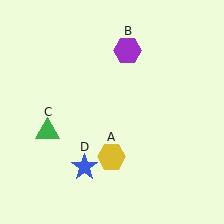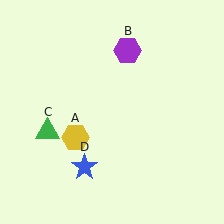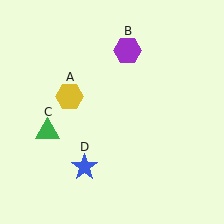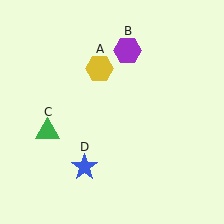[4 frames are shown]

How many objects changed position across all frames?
1 object changed position: yellow hexagon (object A).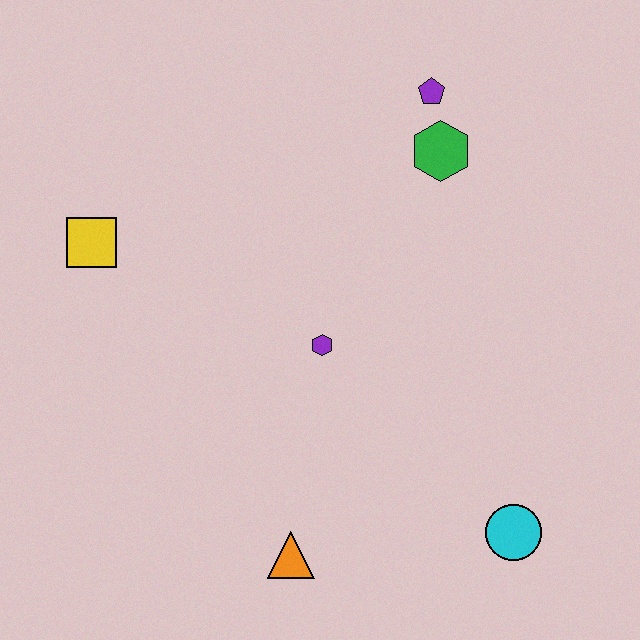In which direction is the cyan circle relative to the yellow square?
The cyan circle is to the right of the yellow square.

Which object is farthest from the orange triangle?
The purple pentagon is farthest from the orange triangle.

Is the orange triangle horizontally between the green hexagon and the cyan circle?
No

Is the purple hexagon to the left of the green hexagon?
Yes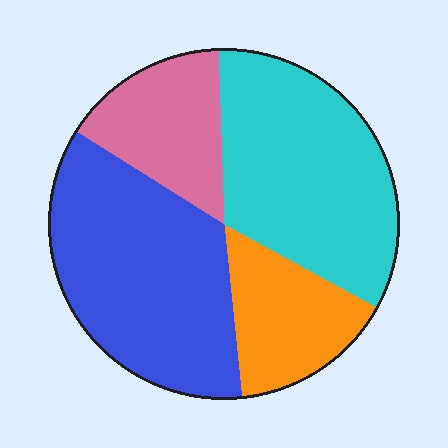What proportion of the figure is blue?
Blue takes up between a quarter and a half of the figure.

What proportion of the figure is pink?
Pink takes up less than a sixth of the figure.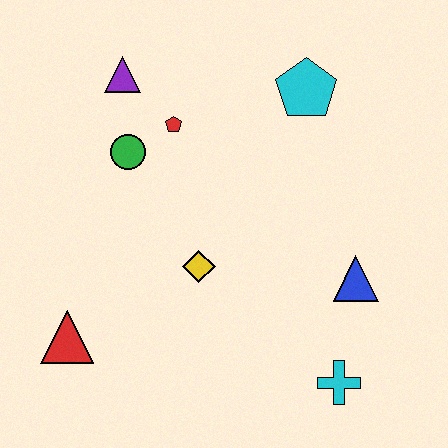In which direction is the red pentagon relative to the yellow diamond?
The red pentagon is above the yellow diamond.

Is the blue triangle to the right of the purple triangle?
Yes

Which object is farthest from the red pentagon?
The cyan cross is farthest from the red pentagon.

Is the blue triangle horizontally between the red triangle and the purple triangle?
No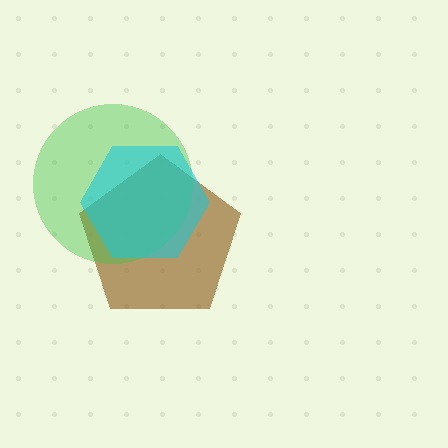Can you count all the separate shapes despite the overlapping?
Yes, there are 3 separate shapes.